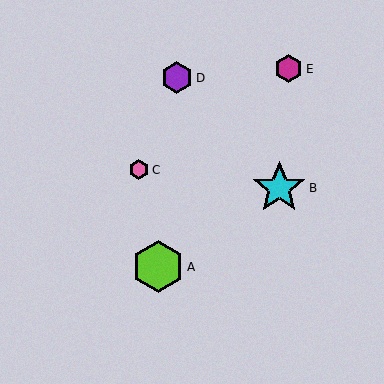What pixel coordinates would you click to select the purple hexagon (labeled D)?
Click at (177, 78) to select the purple hexagon D.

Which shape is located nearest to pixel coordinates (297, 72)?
The magenta hexagon (labeled E) at (289, 69) is nearest to that location.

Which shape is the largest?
The cyan star (labeled B) is the largest.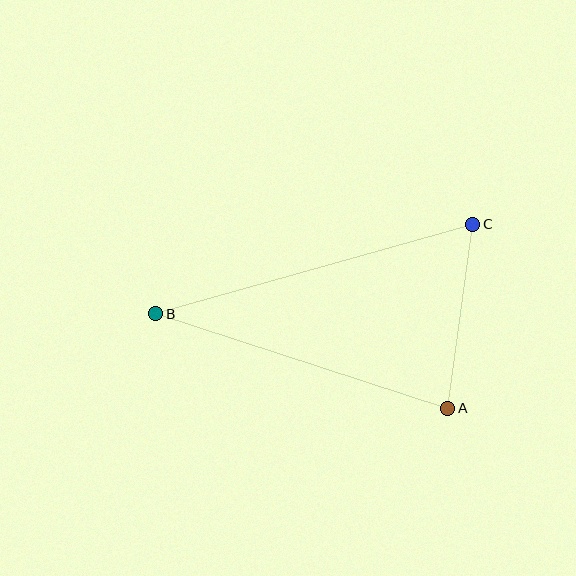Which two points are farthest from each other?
Points B and C are farthest from each other.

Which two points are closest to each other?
Points A and C are closest to each other.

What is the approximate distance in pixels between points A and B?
The distance between A and B is approximately 307 pixels.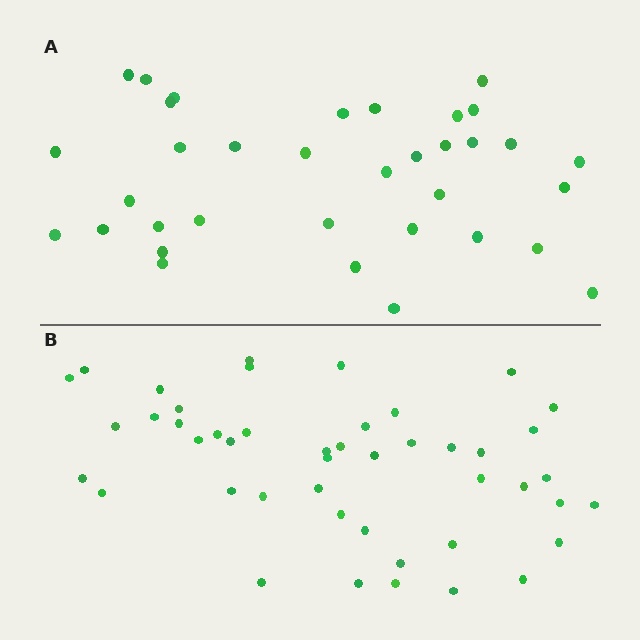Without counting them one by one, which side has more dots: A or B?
Region B (the bottom region) has more dots.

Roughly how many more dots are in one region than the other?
Region B has roughly 12 or so more dots than region A.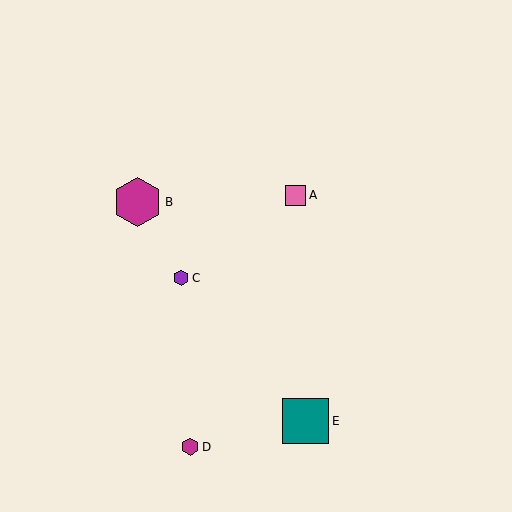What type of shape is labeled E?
Shape E is a teal square.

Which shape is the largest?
The magenta hexagon (labeled B) is the largest.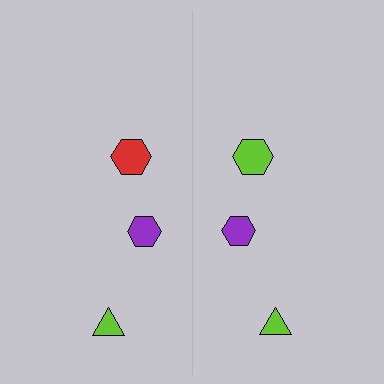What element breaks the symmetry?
The lime hexagon on the right side breaks the symmetry — its mirror counterpart is red.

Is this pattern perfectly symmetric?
No, the pattern is not perfectly symmetric. The lime hexagon on the right side breaks the symmetry — its mirror counterpart is red.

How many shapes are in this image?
There are 6 shapes in this image.